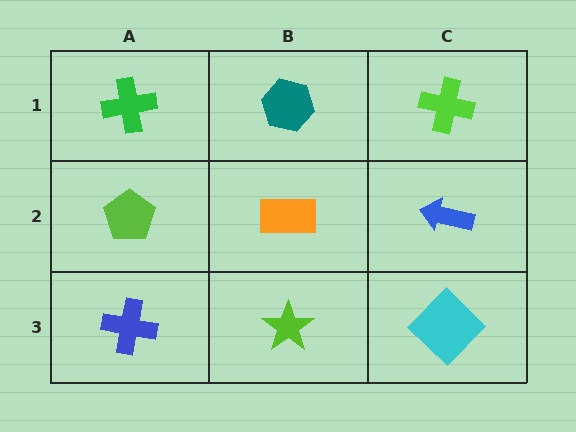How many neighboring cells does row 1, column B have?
3.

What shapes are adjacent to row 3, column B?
An orange rectangle (row 2, column B), a blue cross (row 3, column A), a cyan diamond (row 3, column C).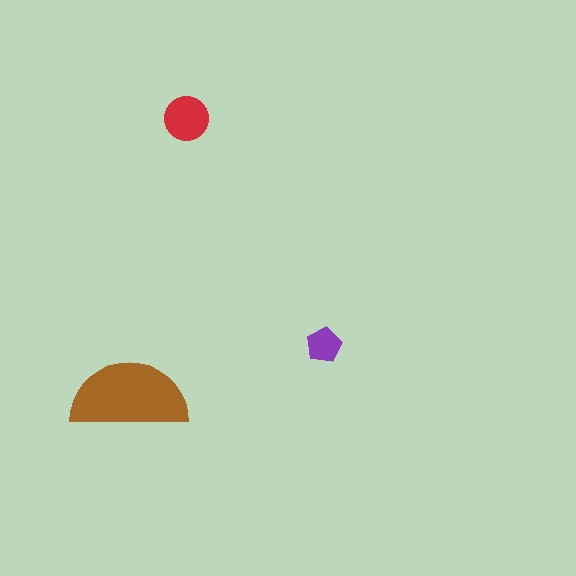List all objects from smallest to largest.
The purple pentagon, the red circle, the brown semicircle.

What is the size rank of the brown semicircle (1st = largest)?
1st.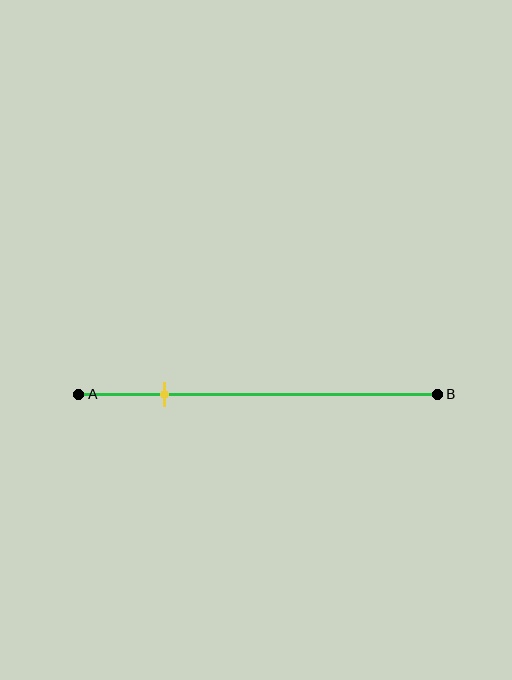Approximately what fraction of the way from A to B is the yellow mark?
The yellow mark is approximately 25% of the way from A to B.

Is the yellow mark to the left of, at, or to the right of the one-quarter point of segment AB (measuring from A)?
The yellow mark is approximately at the one-quarter point of segment AB.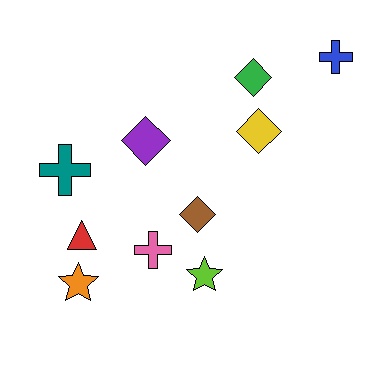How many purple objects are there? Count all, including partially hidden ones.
There is 1 purple object.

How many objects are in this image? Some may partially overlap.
There are 10 objects.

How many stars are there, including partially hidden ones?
There are 2 stars.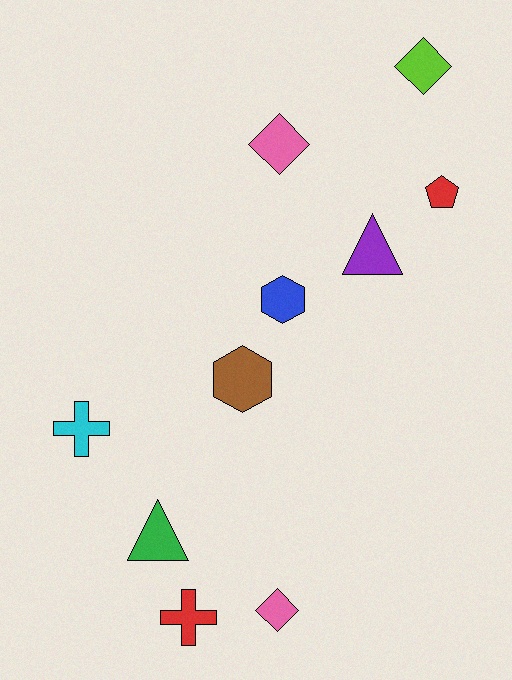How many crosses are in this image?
There are 2 crosses.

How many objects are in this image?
There are 10 objects.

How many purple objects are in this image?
There is 1 purple object.